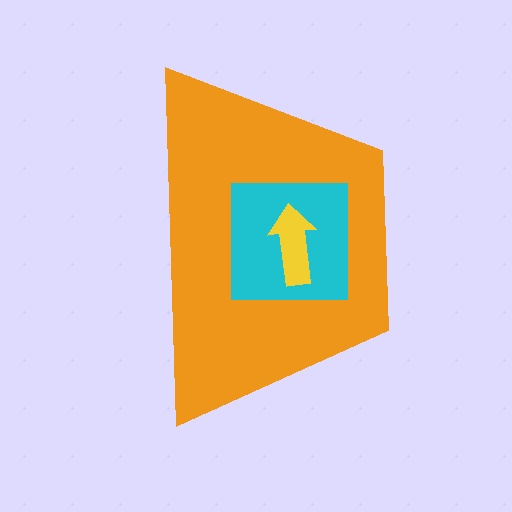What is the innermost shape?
The yellow arrow.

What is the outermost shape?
The orange trapezoid.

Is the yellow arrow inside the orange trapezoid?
Yes.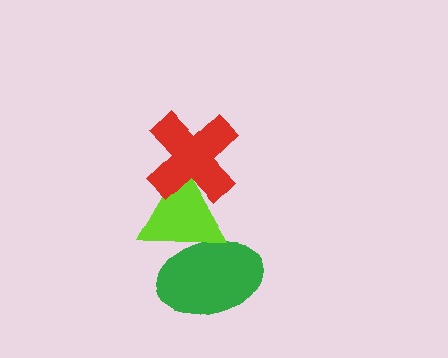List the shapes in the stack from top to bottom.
From top to bottom: the red cross, the lime triangle, the green ellipse.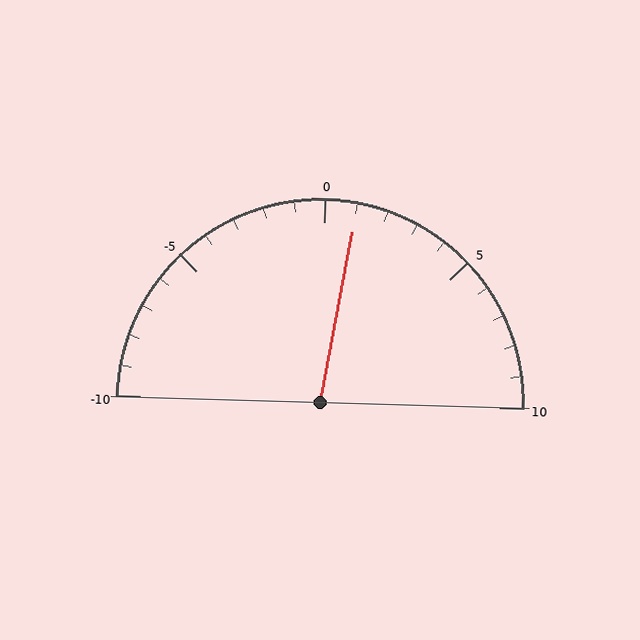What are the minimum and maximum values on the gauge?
The gauge ranges from -10 to 10.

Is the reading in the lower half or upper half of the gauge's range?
The reading is in the upper half of the range (-10 to 10).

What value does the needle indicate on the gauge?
The needle indicates approximately 1.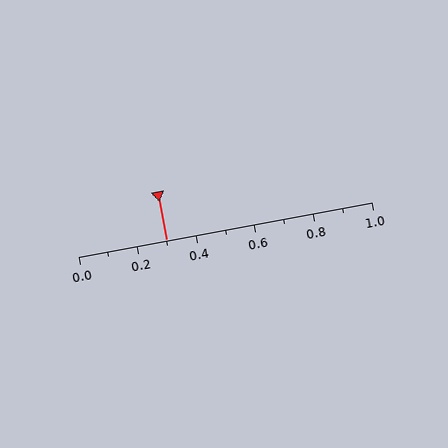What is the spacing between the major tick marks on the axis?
The major ticks are spaced 0.2 apart.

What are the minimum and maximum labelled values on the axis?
The axis runs from 0.0 to 1.0.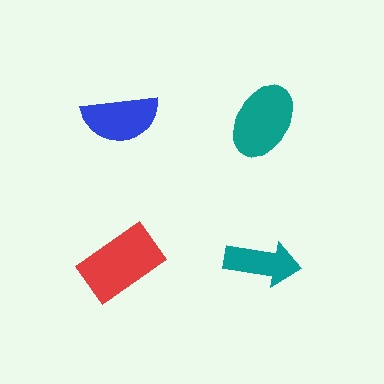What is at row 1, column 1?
A blue semicircle.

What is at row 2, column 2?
A teal arrow.